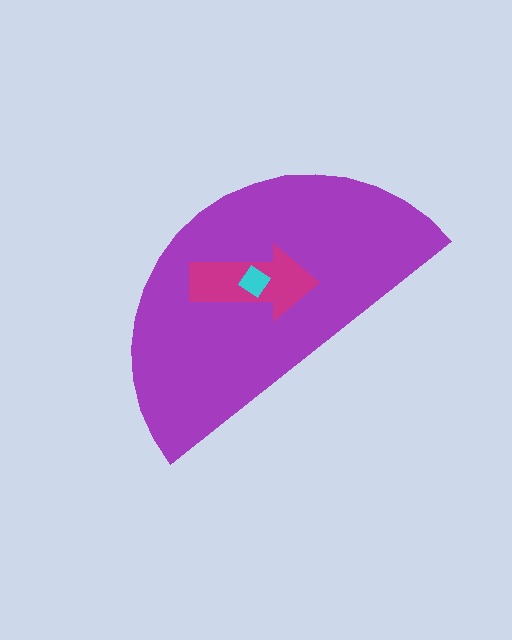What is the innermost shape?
The cyan diamond.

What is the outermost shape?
The purple semicircle.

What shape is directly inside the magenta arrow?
The cyan diamond.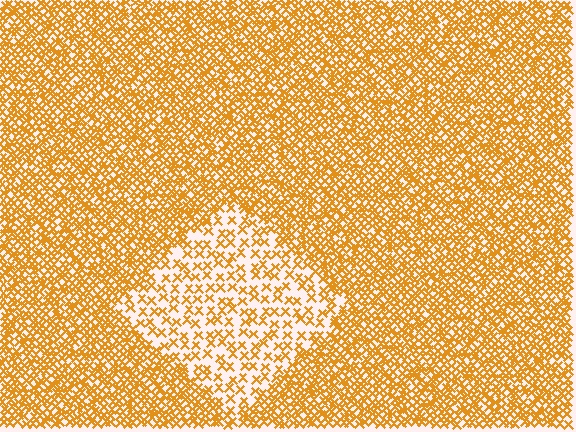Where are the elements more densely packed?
The elements are more densely packed outside the diamond boundary.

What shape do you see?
I see a diamond.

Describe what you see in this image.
The image contains small orange elements arranged at two different densities. A diamond-shaped region is visible where the elements are less densely packed than the surrounding area.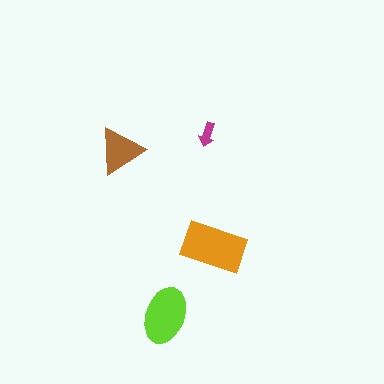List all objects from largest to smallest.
The orange rectangle, the lime ellipse, the brown triangle, the magenta arrow.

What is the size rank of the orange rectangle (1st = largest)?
1st.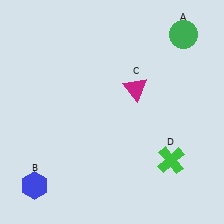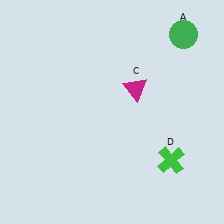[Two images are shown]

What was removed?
The blue hexagon (B) was removed in Image 2.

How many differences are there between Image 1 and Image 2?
There is 1 difference between the two images.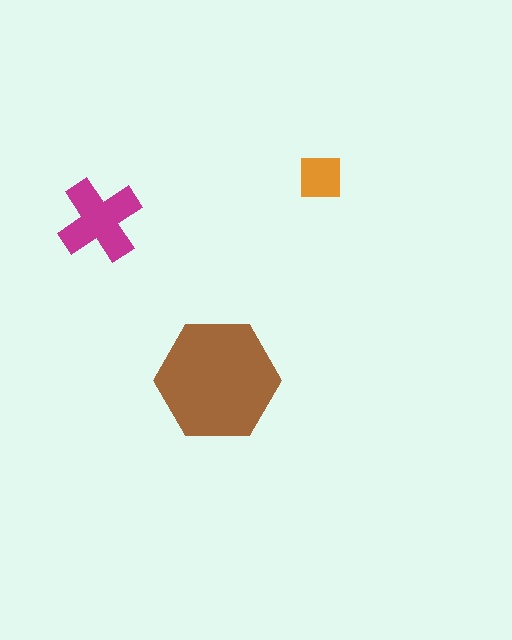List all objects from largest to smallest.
The brown hexagon, the magenta cross, the orange square.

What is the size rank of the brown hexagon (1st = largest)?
1st.